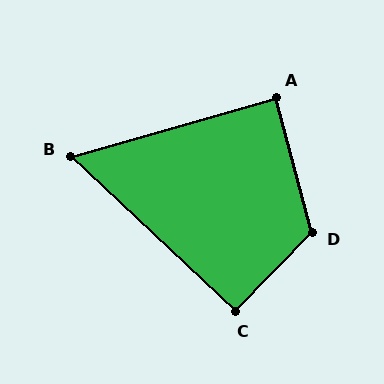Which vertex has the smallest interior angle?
B, at approximately 59 degrees.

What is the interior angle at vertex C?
Approximately 91 degrees (approximately right).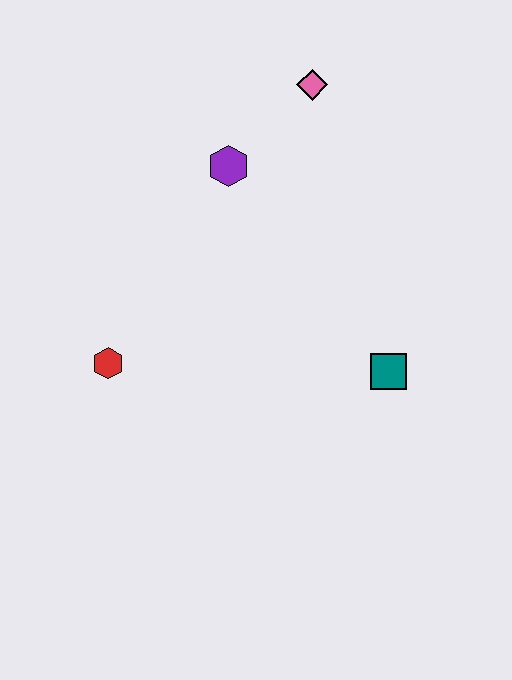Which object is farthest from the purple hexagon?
The teal square is farthest from the purple hexagon.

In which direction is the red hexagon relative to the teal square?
The red hexagon is to the left of the teal square.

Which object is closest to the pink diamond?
The purple hexagon is closest to the pink diamond.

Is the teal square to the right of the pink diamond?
Yes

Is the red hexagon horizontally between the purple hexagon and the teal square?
No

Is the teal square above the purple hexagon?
No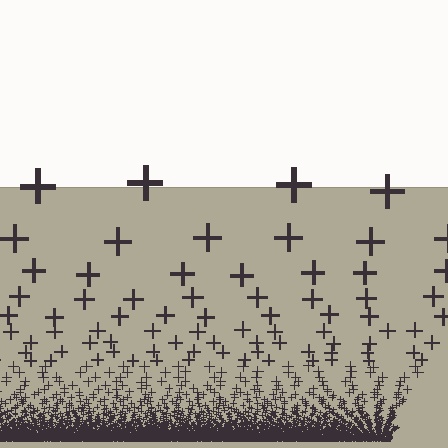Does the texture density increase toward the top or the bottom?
Density increases toward the bottom.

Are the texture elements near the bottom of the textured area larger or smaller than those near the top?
Smaller. The gradient is inverted — elements near the bottom are smaller and denser.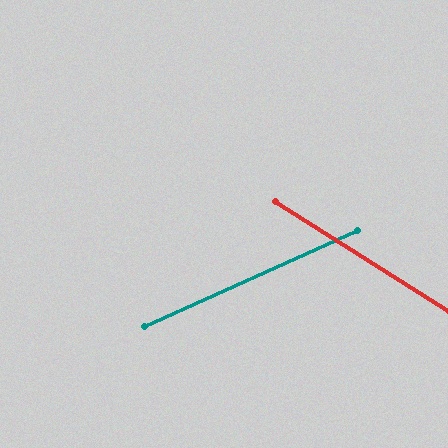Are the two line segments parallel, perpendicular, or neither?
Neither parallel nor perpendicular — they differ by about 57°.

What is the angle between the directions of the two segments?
Approximately 57 degrees.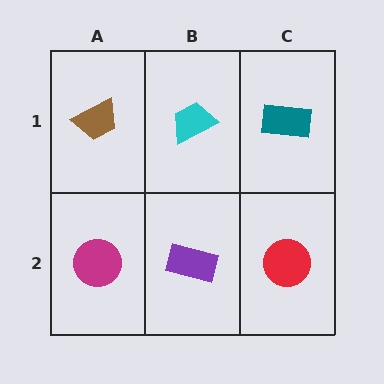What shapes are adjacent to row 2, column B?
A cyan trapezoid (row 1, column B), a magenta circle (row 2, column A), a red circle (row 2, column C).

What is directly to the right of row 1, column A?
A cyan trapezoid.